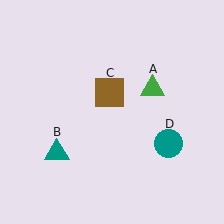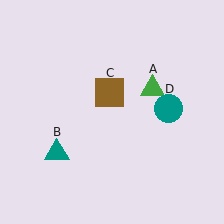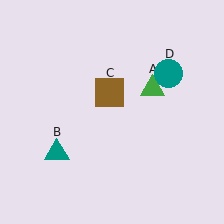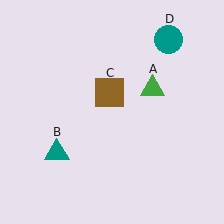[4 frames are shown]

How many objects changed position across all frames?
1 object changed position: teal circle (object D).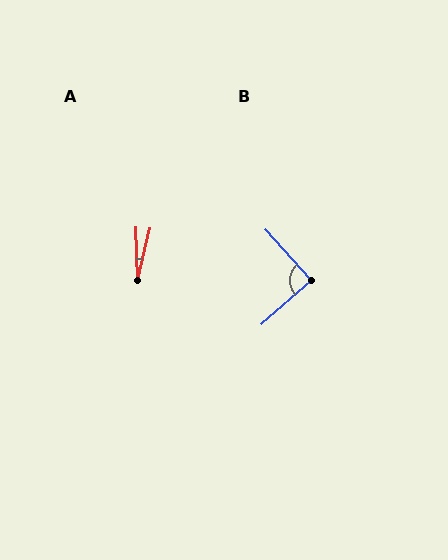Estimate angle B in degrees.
Approximately 89 degrees.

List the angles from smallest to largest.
A (15°), B (89°).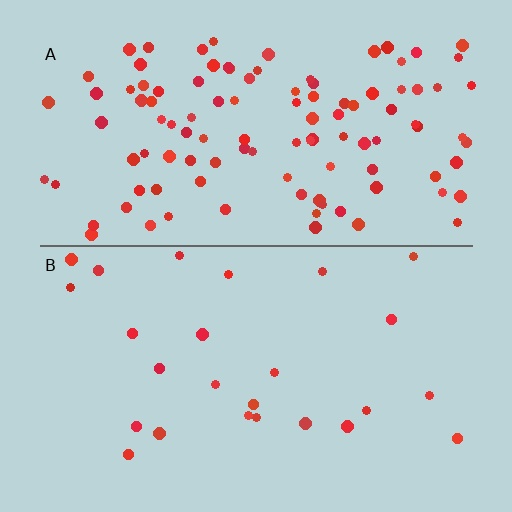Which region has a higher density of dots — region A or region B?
A (the top).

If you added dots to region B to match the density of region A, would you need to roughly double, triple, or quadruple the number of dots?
Approximately quadruple.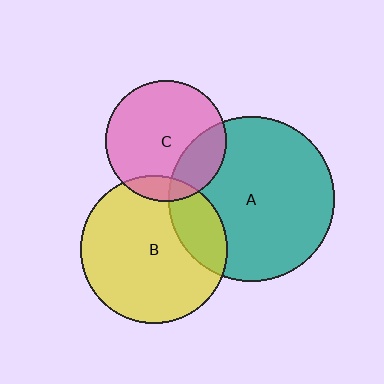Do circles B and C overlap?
Yes.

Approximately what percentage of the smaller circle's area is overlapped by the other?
Approximately 10%.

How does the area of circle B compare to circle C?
Approximately 1.5 times.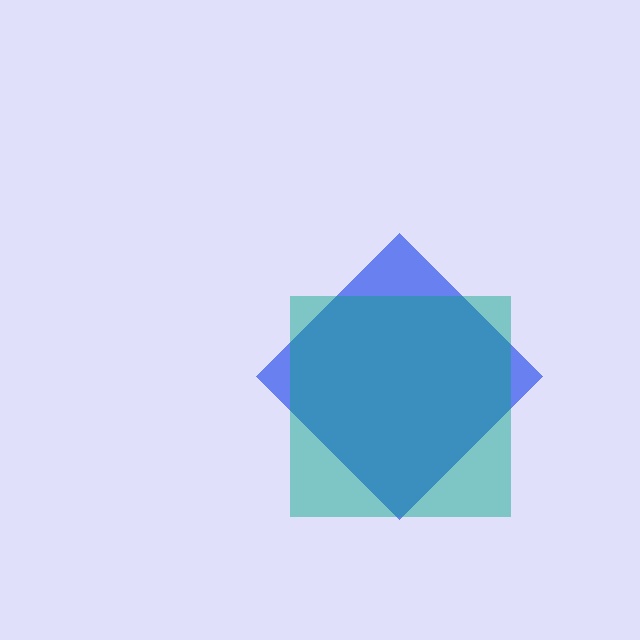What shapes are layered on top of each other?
The layered shapes are: a blue diamond, a teal square.